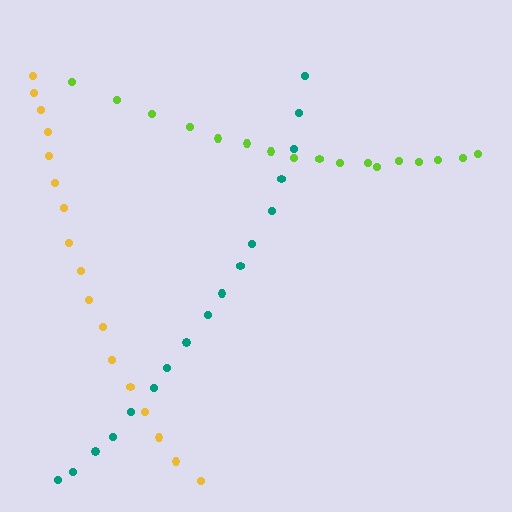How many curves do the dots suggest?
There are 3 distinct paths.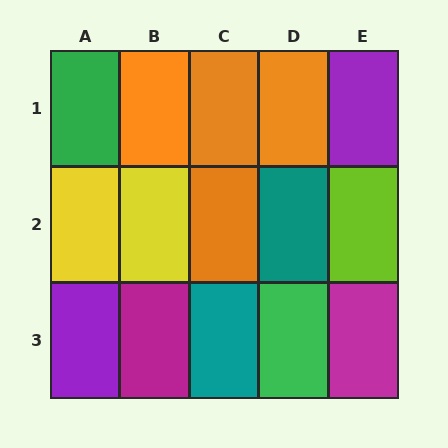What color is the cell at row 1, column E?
Purple.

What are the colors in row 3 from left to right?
Purple, magenta, teal, green, magenta.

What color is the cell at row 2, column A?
Yellow.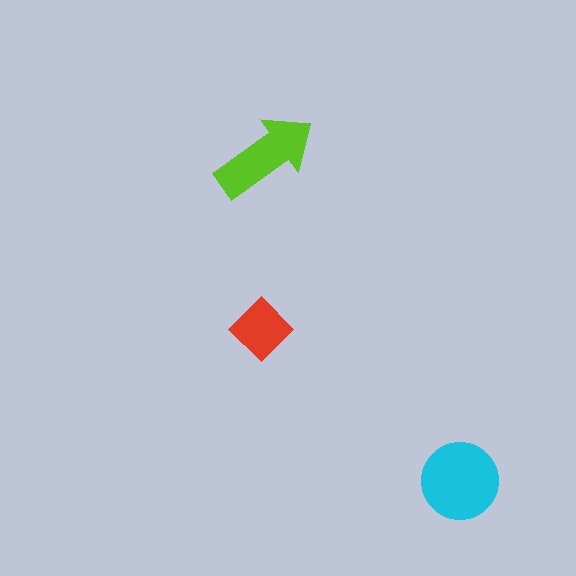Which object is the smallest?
The red diamond.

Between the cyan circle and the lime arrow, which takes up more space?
The cyan circle.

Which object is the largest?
The cyan circle.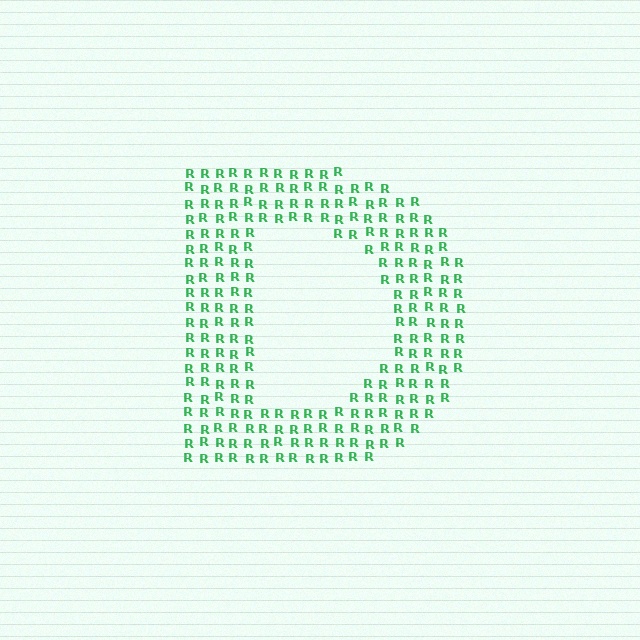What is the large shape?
The large shape is the letter D.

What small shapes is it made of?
It is made of small letter R's.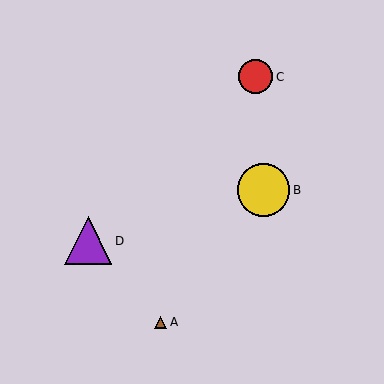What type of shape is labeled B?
Shape B is a yellow circle.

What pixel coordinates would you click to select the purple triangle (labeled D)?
Click at (88, 241) to select the purple triangle D.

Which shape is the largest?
The yellow circle (labeled B) is the largest.